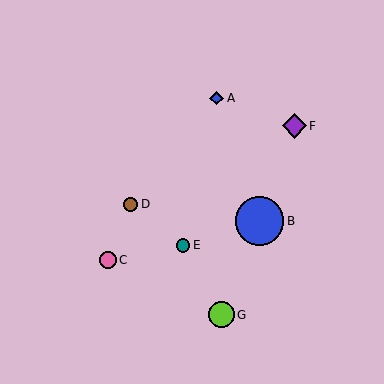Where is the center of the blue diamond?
The center of the blue diamond is at (217, 98).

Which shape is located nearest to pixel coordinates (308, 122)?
The purple diamond (labeled F) at (294, 126) is nearest to that location.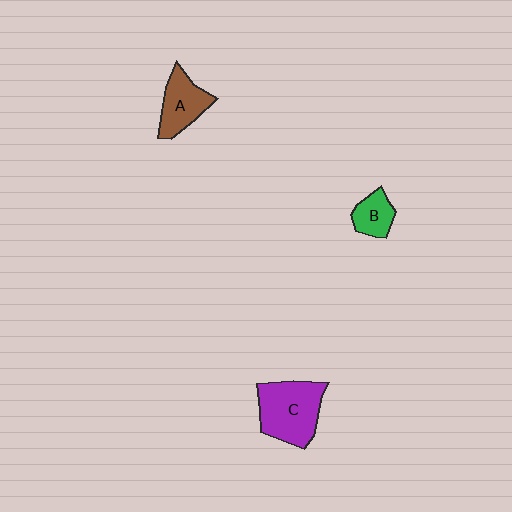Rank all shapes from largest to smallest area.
From largest to smallest: C (purple), A (brown), B (green).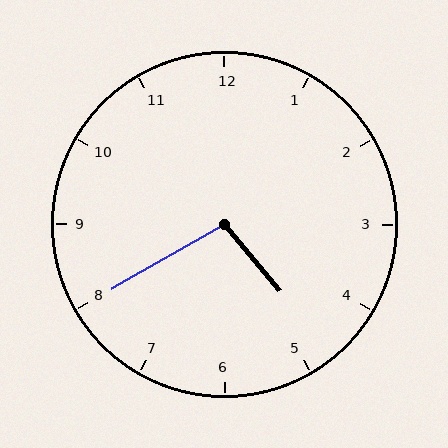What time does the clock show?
4:40.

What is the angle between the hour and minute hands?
Approximately 100 degrees.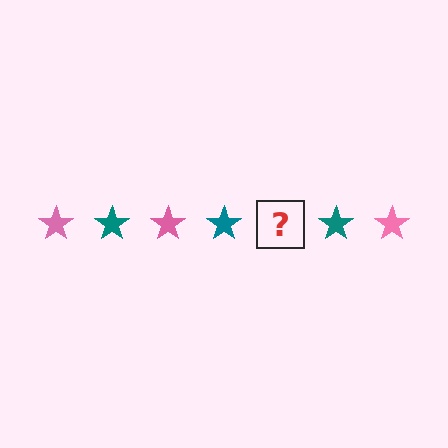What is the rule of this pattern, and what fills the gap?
The rule is that the pattern cycles through pink, teal stars. The gap should be filled with a pink star.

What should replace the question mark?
The question mark should be replaced with a pink star.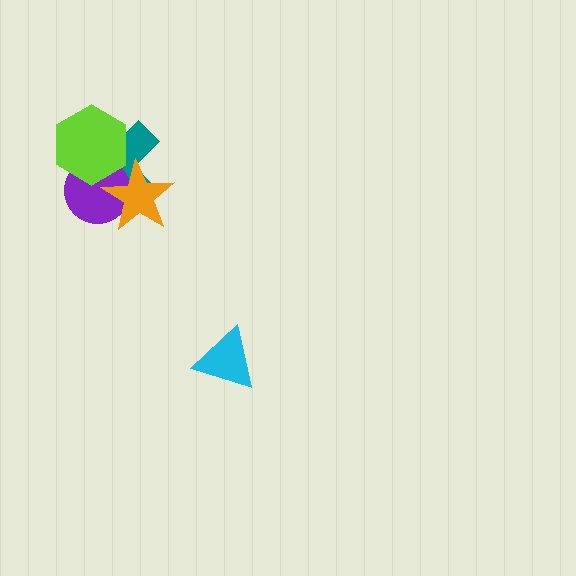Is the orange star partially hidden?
Yes, it is partially covered by another shape.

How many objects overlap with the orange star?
3 objects overlap with the orange star.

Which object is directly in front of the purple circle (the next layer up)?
The orange star is directly in front of the purple circle.